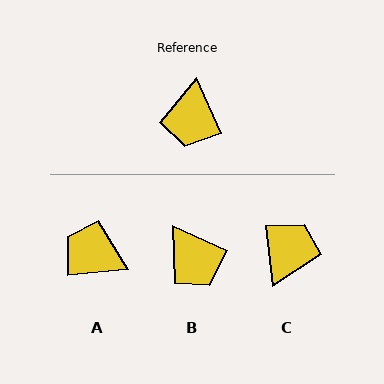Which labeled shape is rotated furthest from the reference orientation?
C, about 163 degrees away.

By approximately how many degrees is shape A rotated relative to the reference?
Approximately 109 degrees clockwise.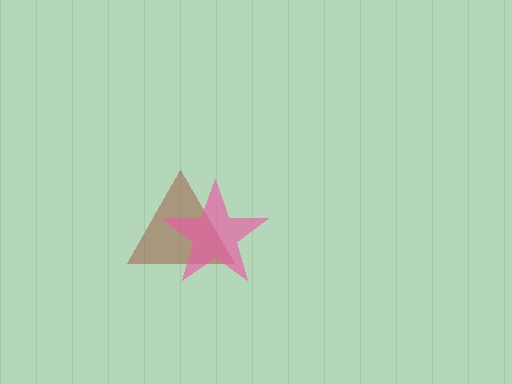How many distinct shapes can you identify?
There are 2 distinct shapes: a brown triangle, a pink star.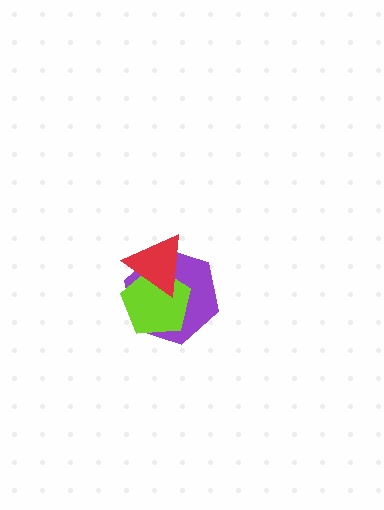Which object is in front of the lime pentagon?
The red triangle is in front of the lime pentagon.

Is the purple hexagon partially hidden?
Yes, it is partially covered by another shape.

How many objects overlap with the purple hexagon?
2 objects overlap with the purple hexagon.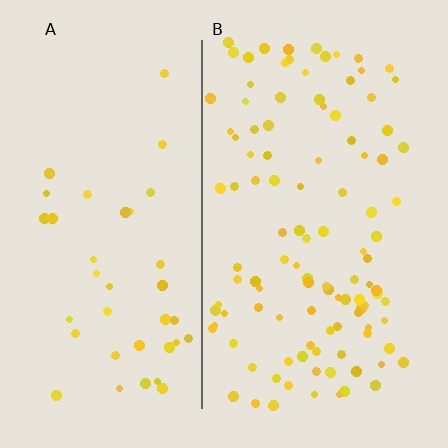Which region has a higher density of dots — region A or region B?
B (the right).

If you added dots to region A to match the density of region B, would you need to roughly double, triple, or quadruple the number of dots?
Approximately triple.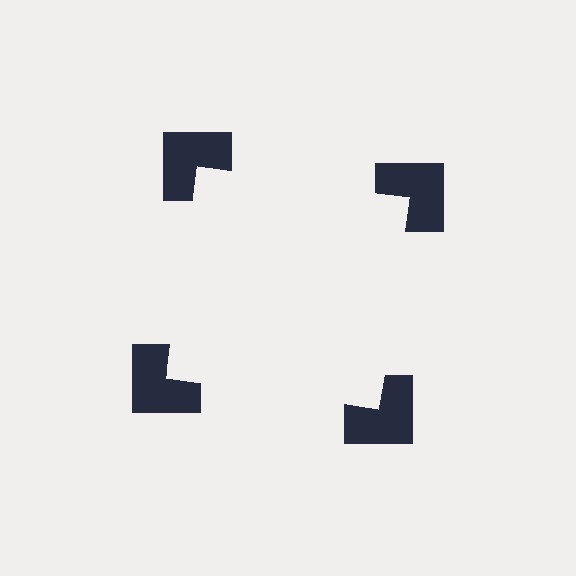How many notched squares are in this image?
There are 4 — one at each vertex of the illusory square.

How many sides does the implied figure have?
4 sides.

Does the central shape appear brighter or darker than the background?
It typically appears slightly brighter than the background, even though no actual brightness change is drawn.